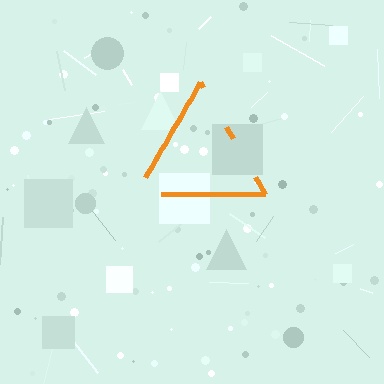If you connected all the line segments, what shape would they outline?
They would outline a triangle.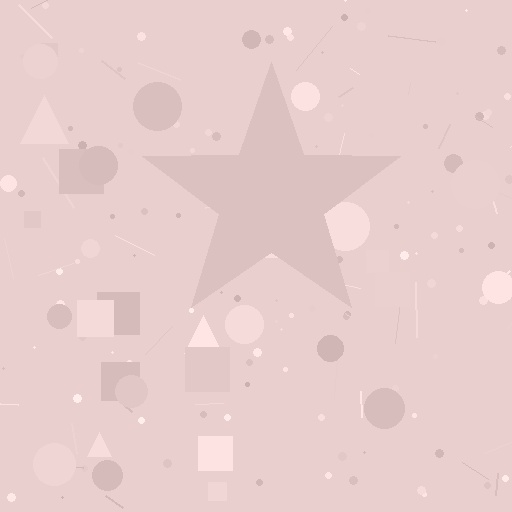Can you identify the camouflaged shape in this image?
The camouflaged shape is a star.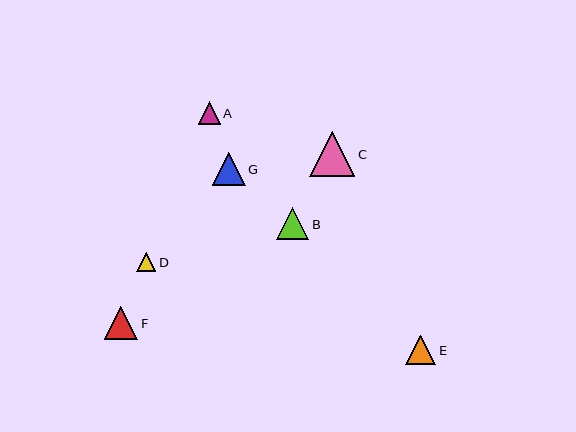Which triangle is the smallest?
Triangle D is the smallest with a size of approximately 19 pixels.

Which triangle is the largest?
Triangle C is the largest with a size of approximately 45 pixels.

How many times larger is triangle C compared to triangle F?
Triangle C is approximately 1.4 times the size of triangle F.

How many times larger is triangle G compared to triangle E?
Triangle G is approximately 1.1 times the size of triangle E.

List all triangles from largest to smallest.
From largest to smallest: C, G, F, B, E, A, D.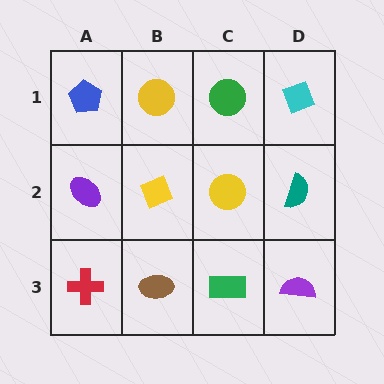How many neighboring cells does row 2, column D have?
3.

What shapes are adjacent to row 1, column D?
A teal semicircle (row 2, column D), a green circle (row 1, column C).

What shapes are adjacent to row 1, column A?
A purple ellipse (row 2, column A), a yellow circle (row 1, column B).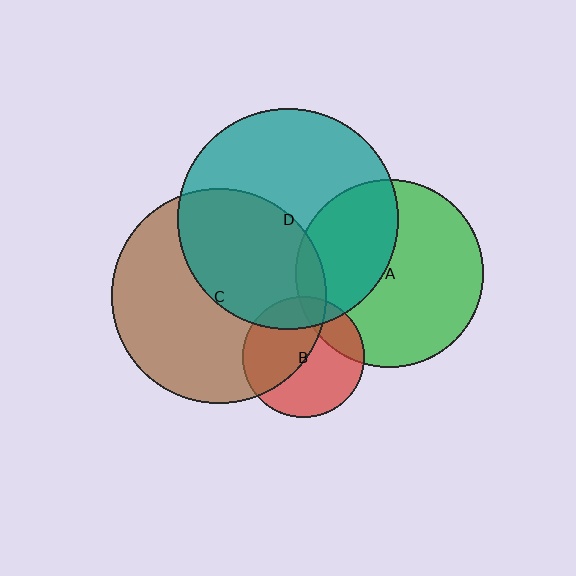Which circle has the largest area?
Circle D (teal).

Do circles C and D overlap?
Yes.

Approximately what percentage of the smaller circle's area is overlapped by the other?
Approximately 45%.